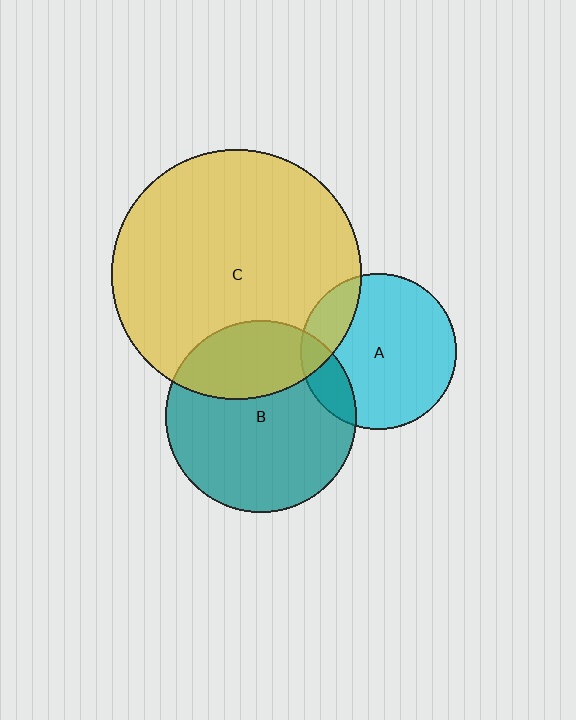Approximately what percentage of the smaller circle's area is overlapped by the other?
Approximately 15%.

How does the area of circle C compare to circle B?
Approximately 1.7 times.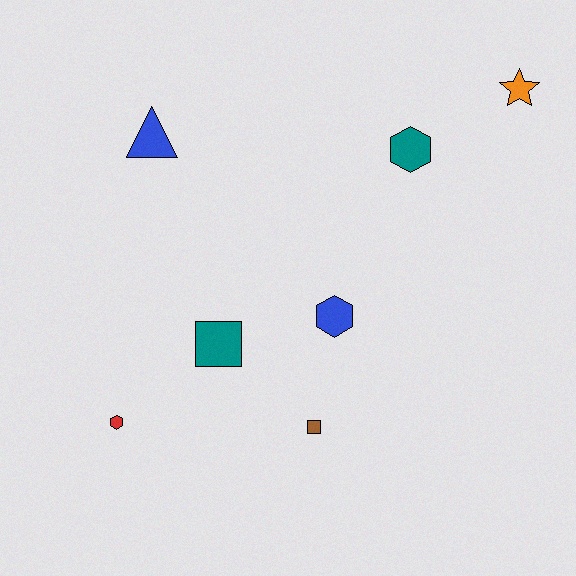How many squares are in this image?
There are 2 squares.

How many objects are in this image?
There are 7 objects.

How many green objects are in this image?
There are no green objects.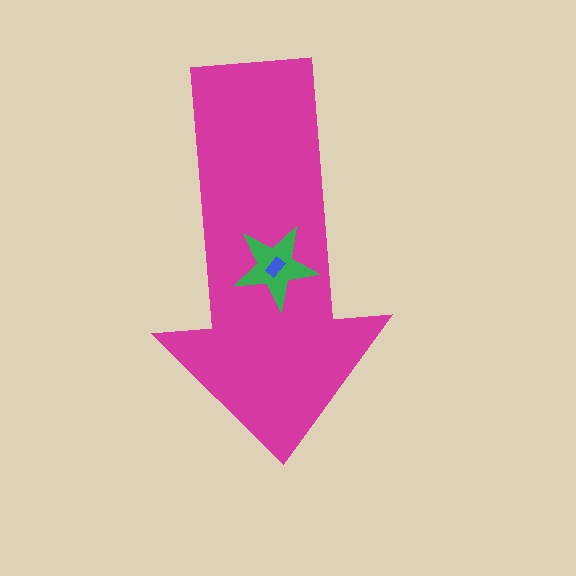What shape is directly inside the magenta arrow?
The green star.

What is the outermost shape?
The magenta arrow.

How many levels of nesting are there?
3.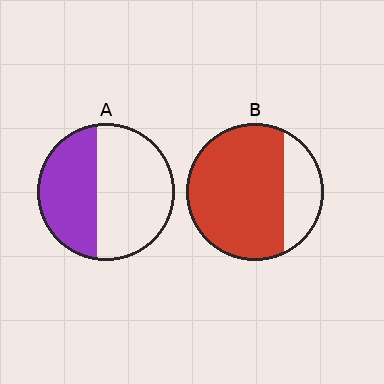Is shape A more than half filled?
No.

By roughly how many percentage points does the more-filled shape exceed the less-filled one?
By roughly 35 percentage points (B over A).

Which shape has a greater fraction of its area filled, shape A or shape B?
Shape B.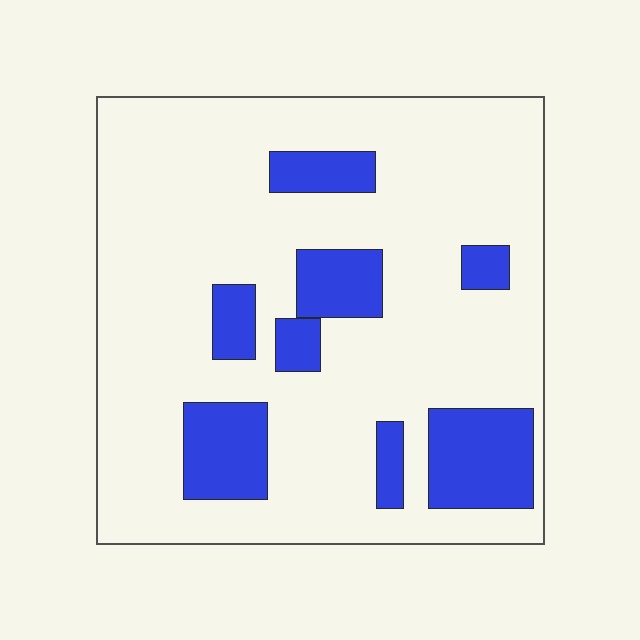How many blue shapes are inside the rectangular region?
8.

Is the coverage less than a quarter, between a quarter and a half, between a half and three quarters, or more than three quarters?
Less than a quarter.